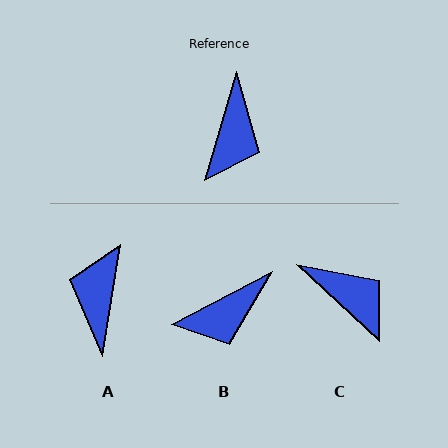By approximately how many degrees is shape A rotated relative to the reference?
Approximately 173 degrees clockwise.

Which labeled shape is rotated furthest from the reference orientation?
A, about 173 degrees away.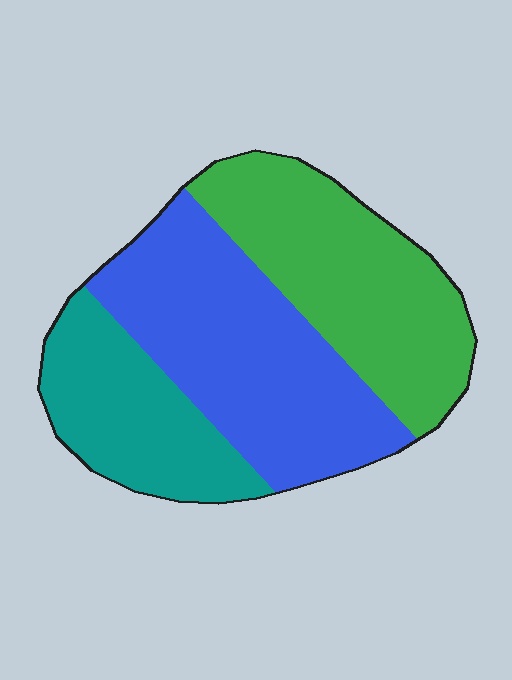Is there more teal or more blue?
Blue.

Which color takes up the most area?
Blue, at roughly 40%.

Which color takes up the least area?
Teal, at roughly 25%.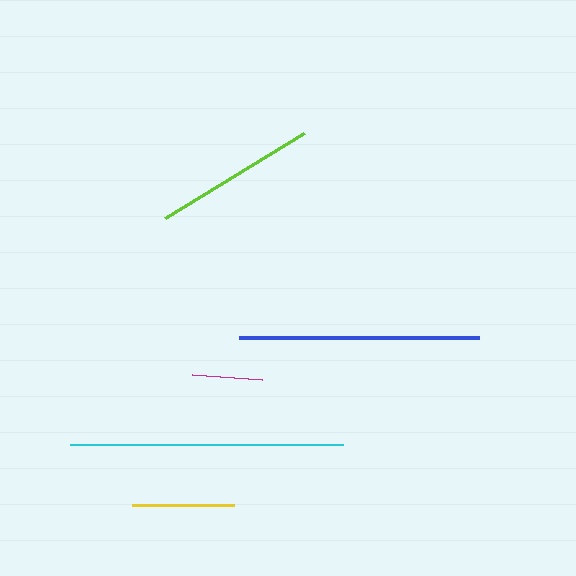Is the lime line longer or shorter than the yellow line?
The lime line is longer than the yellow line.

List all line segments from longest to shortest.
From longest to shortest: cyan, blue, lime, yellow, magenta.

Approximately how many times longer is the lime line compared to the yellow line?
The lime line is approximately 1.6 times the length of the yellow line.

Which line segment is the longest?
The cyan line is the longest at approximately 274 pixels.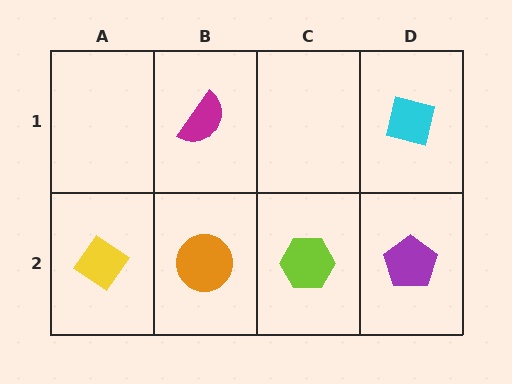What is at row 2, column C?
A lime hexagon.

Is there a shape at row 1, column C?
No, that cell is empty.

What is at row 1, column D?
A cyan square.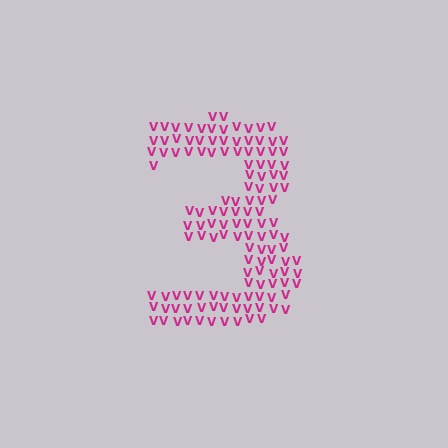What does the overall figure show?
The overall figure shows the digit 3.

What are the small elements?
The small elements are letter V's.